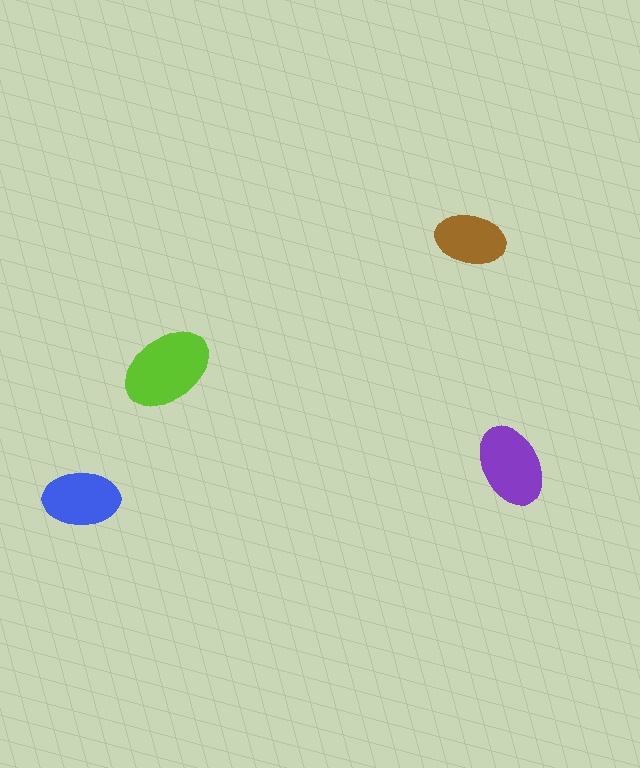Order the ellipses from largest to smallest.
the lime one, the purple one, the blue one, the brown one.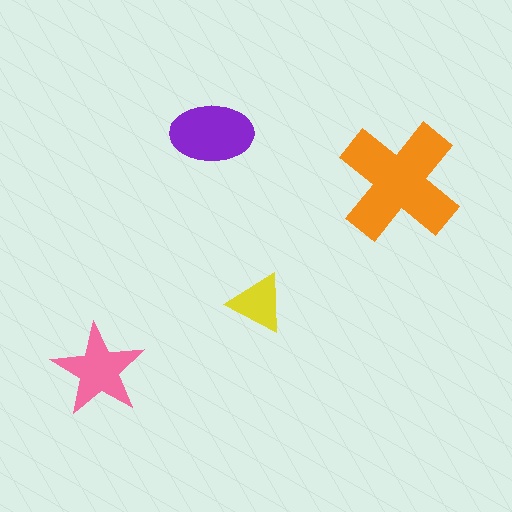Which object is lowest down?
The pink star is bottommost.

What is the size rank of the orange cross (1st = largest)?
1st.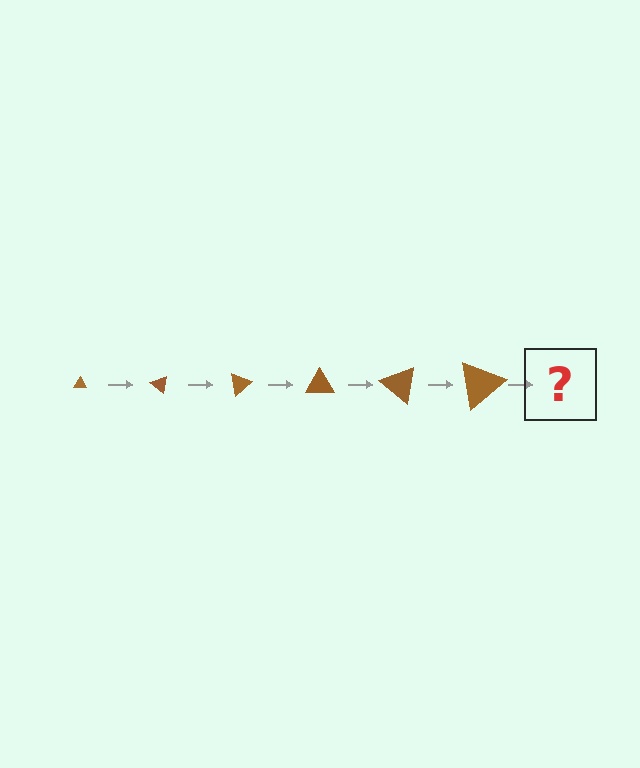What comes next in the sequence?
The next element should be a triangle, larger than the previous one and rotated 240 degrees from the start.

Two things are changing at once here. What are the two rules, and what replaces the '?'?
The two rules are that the triangle grows larger each step and it rotates 40 degrees each step. The '?' should be a triangle, larger than the previous one and rotated 240 degrees from the start.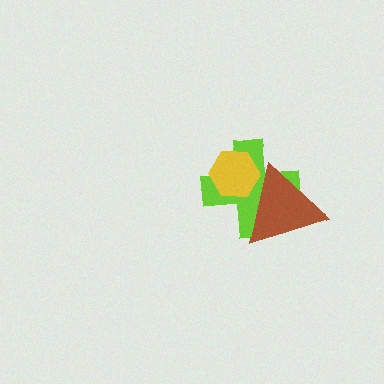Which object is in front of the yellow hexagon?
The brown triangle is in front of the yellow hexagon.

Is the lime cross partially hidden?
Yes, it is partially covered by another shape.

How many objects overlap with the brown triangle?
2 objects overlap with the brown triangle.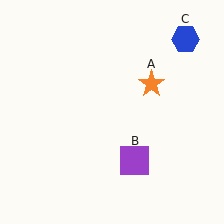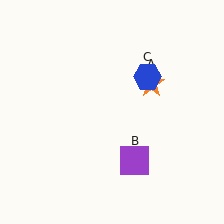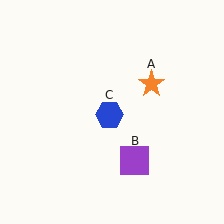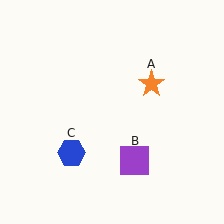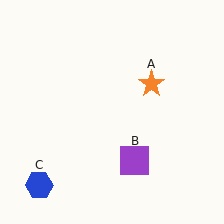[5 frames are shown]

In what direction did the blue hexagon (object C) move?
The blue hexagon (object C) moved down and to the left.